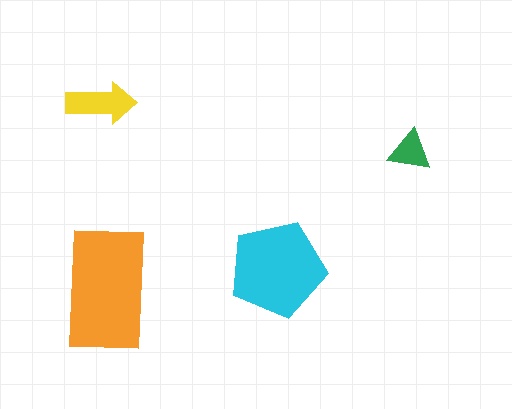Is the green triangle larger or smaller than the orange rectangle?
Smaller.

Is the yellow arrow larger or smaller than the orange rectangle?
Smaller.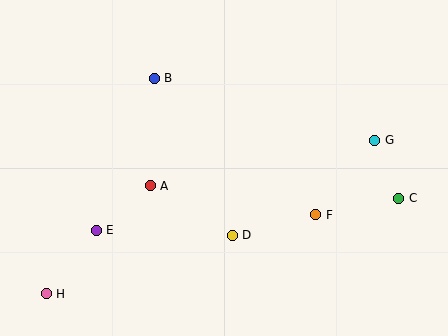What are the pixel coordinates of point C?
Point C is at (399, 198).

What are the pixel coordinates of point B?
Point B is at (154, 78).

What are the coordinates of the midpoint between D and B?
The midpoint between D and B is at (193, 157).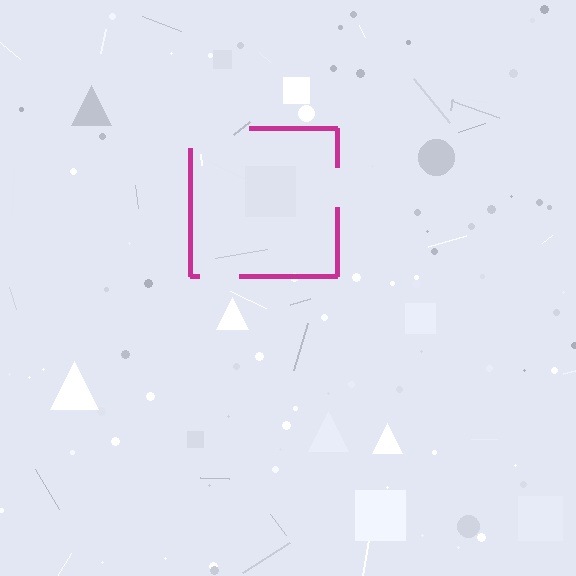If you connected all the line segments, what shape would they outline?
They would outline a square.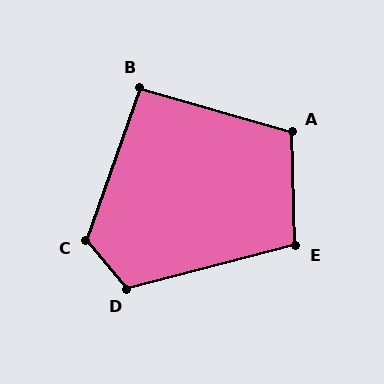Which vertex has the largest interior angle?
C, at approximately 120 degrees.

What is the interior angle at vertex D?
Approximately 116 degrees (obtuse).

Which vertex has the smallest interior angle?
B, at approximately 93 degrees.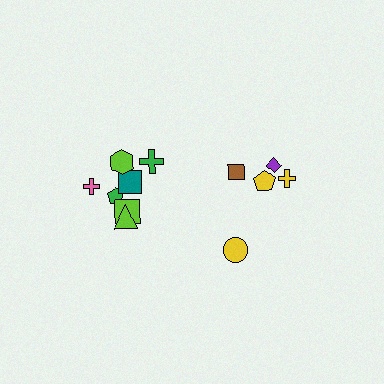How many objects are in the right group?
There are 5 objects.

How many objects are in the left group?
There are 7 objects.